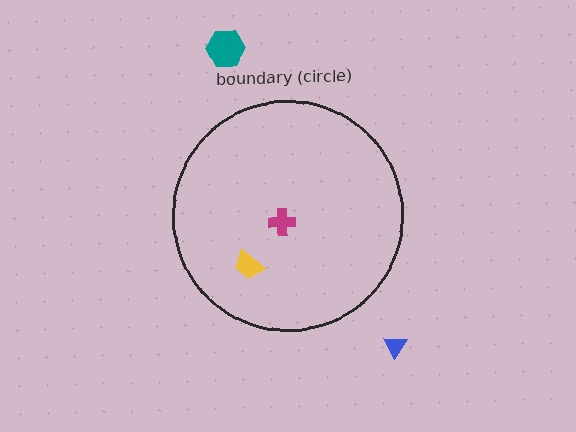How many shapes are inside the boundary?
2 inside, 2 outside.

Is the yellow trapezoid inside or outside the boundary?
Inside.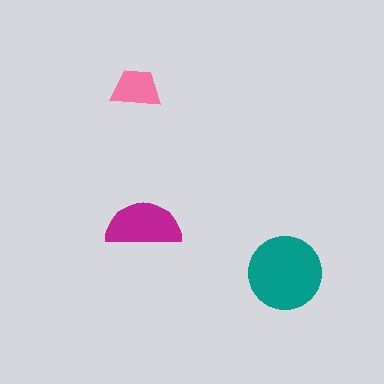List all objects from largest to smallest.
The teal circle, the magenta semicircle, the pink trapezoid.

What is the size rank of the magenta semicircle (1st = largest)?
2nd.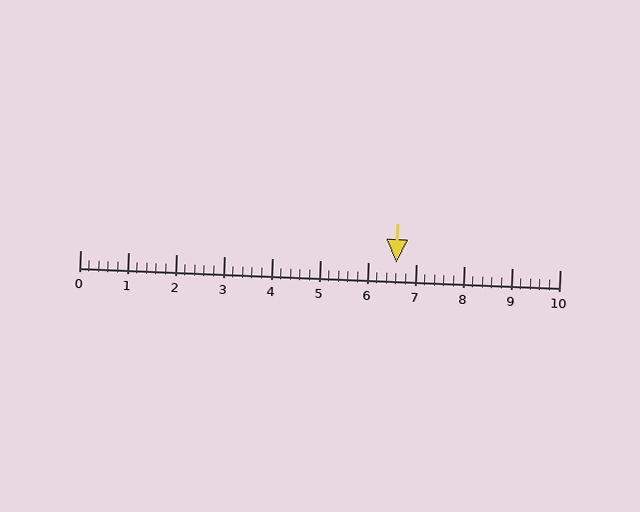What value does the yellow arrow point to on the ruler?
The yellow arrow points to approximately 6.6.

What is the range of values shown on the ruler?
The ruler shows values from 0 to 10.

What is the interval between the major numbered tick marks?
The major tick marks are spaced 1 units apart.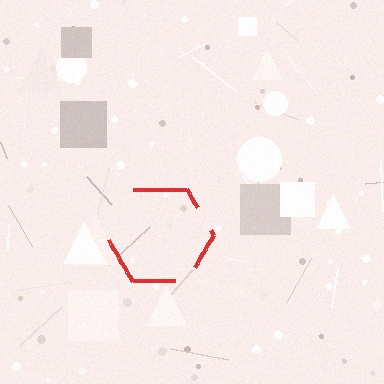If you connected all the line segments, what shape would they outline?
They would outline a hexagon.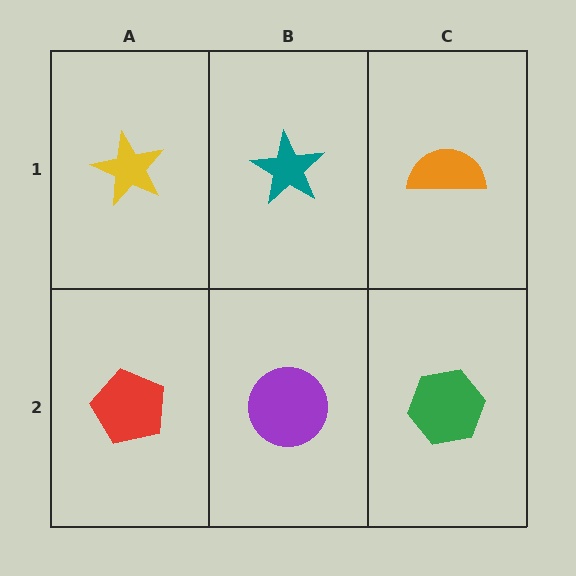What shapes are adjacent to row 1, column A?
A red pentagon (row 2, column A), a teal star (row 1, column B).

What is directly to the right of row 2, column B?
A green hexagon.